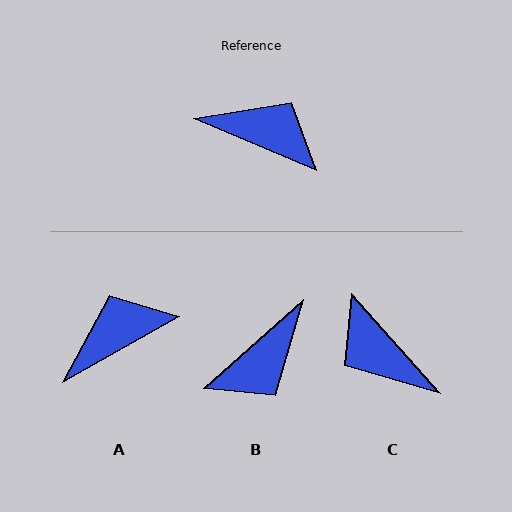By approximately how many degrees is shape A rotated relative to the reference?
Approximately 53 degrees counter-clockwise.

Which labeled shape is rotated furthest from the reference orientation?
C, about 155 degrees away.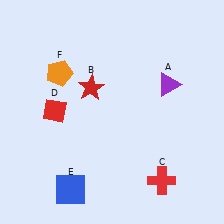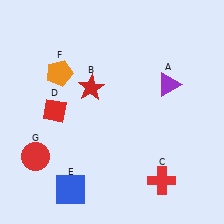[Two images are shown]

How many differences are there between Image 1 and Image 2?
There is 1 difference between the two images.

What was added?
A red circle (G) was added in Image 2.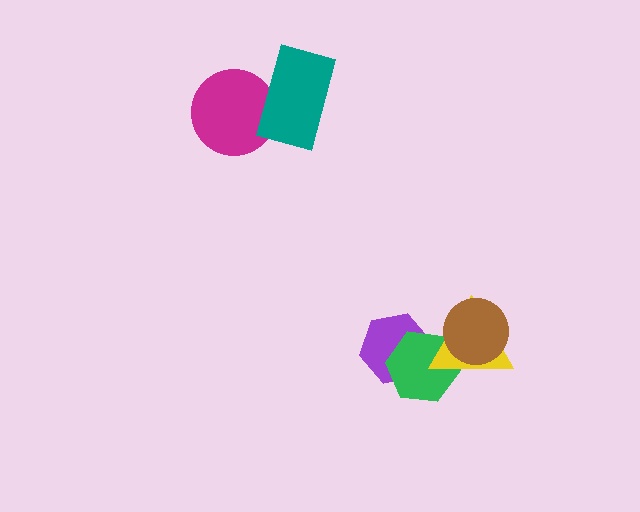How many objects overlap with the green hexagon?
2 objects overlap with the green hexagon.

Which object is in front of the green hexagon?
The yellow triangle is in front of the green hexagon.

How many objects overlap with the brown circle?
1 object overlaps with the brown circle.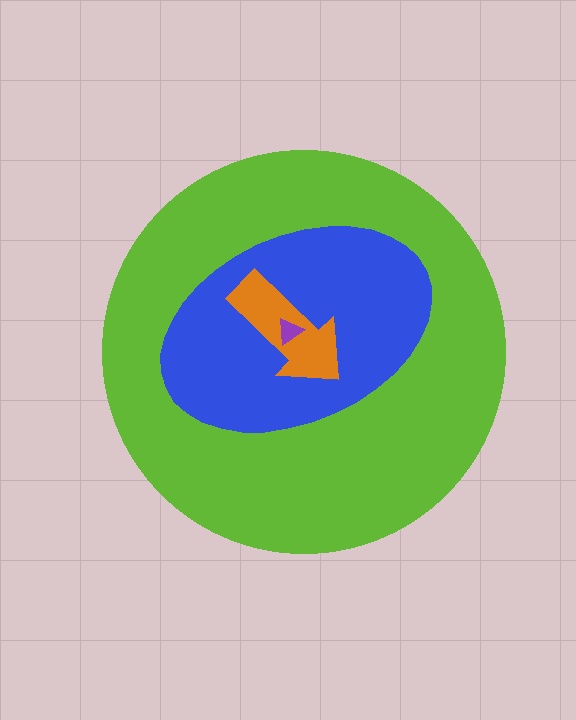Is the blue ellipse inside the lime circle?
Yes.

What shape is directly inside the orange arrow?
The purple triangle.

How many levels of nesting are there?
4.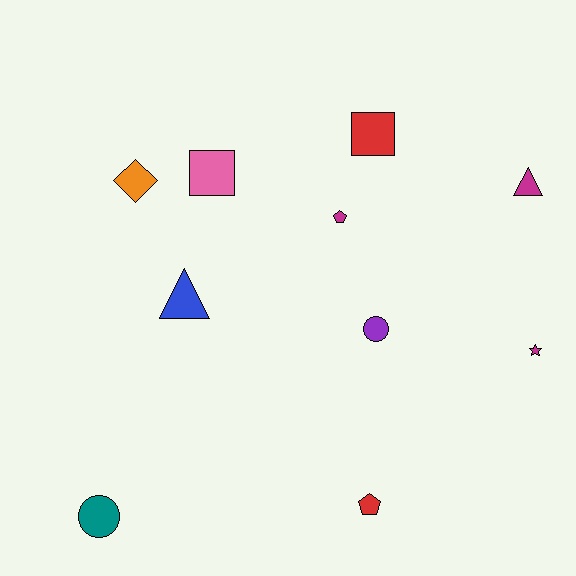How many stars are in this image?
There is 1 star.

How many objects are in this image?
There are 10 objects.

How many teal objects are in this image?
There is 1 teal object.